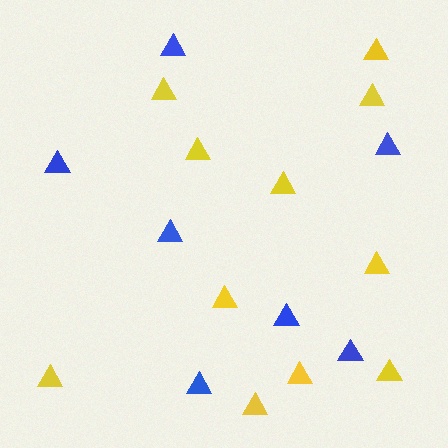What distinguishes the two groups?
There are 2 groups: one group of yellow triangles (11) and one group of blue triangles (7).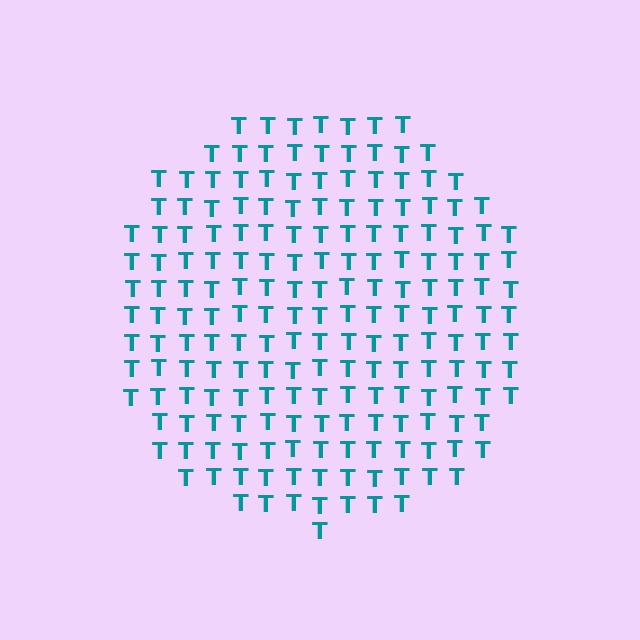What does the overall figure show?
The overall figure shows a circle.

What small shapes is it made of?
It is made of small letter T's.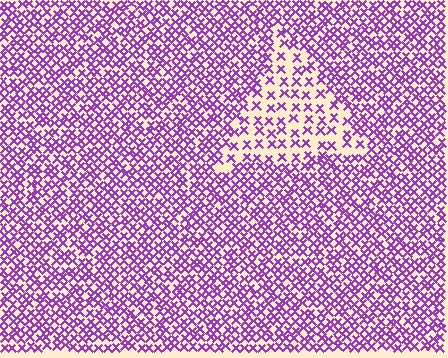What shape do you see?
I see a triangle.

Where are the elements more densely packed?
The elements are more densely packed outside the triangle boundary.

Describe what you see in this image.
The image contains small purple elements arranged at two different densities. A triangle-shaped region is visible where the elements are less densely packed than the surrounding area.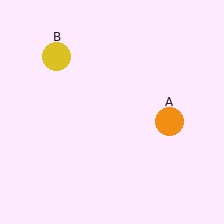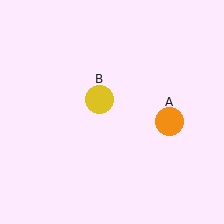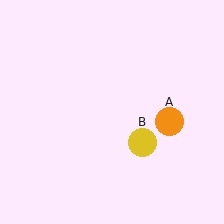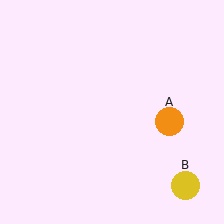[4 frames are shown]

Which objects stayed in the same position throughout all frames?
Orange circle (object A) remained stationary.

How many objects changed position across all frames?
1 object changed position: yellow circle (object B).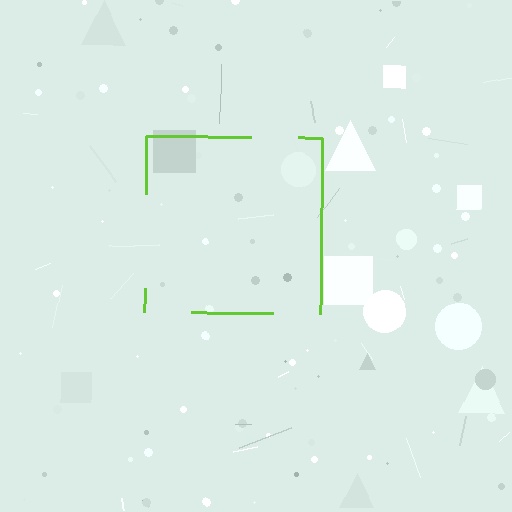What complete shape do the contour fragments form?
The contour fragments form a square.